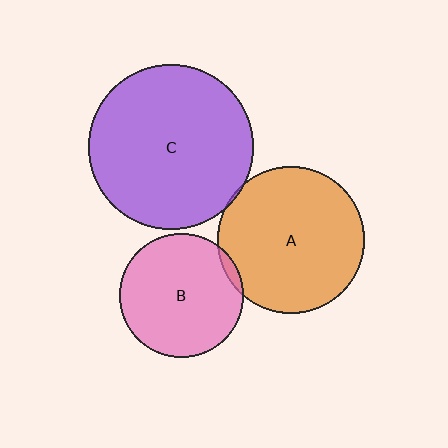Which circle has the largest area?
Circle C (purple).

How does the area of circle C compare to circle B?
Approximately 1.8 times.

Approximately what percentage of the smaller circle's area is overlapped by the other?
Approximately 5%.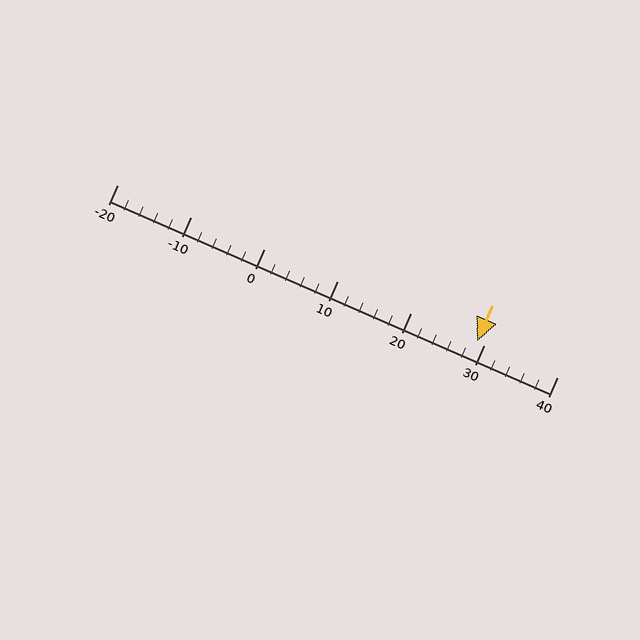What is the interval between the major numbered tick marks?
The major tick marks are spaced 10 units apart.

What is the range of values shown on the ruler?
The ruler shows values from -20 to 40.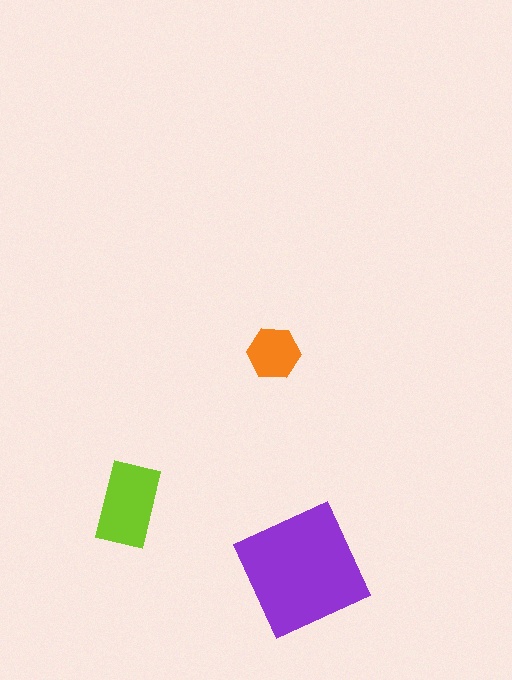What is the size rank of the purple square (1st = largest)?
1st.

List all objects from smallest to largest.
The orange hexagon, the lime rectangle, the purple square.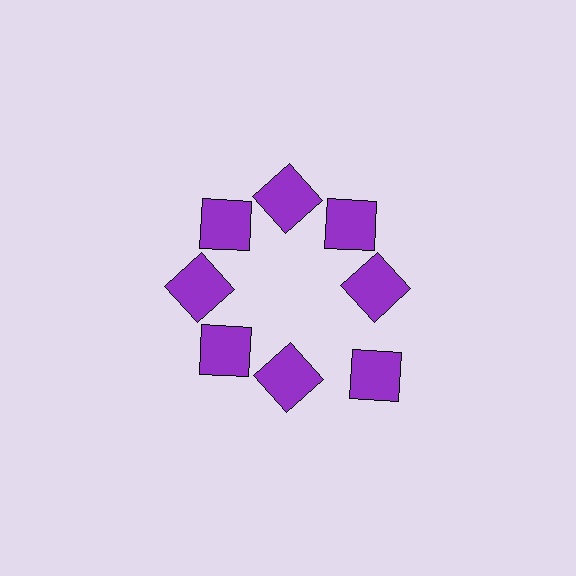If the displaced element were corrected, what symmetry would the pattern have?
It would have 8-fold rotational symmetry — the pattern would map onto itself every 45 degrees.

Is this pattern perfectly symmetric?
No. The 8 purple squares are arranged in a ring, but one element near the 4 o'clock position is pushed outward from the center, breaking the 8-fold rotational symmetry.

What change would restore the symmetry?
The symmetry would be restored by moving it inward, back onto the ring so that all 8 squares sit at equal angles and equal distance from the center.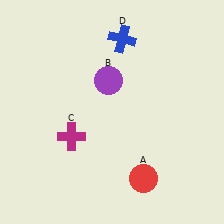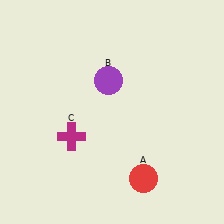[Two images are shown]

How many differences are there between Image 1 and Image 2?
There is 1 difference between the two images.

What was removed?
The blue cross (D) was removed in Image 2.